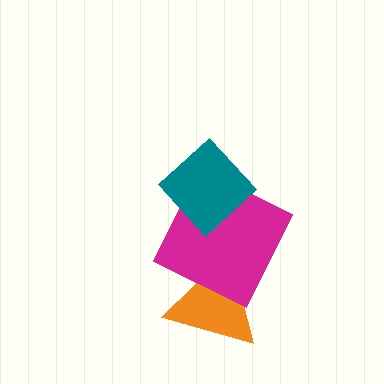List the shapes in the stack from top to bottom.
From top to bottom: the teal diamond, the magenta square, the orange triangle.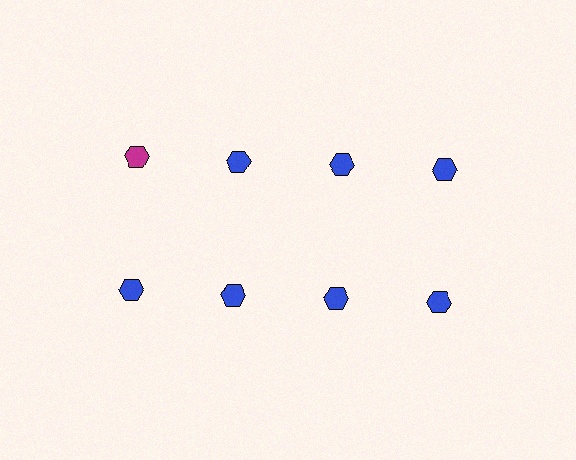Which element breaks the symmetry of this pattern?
The magenta hexagon in the top row, leftmost column breaks the symmetry. All other shapes are blue hexagons.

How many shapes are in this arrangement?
There are 8 shapes arranged in a grid pattern.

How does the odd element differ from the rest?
It has a different color: magenta instead of blue.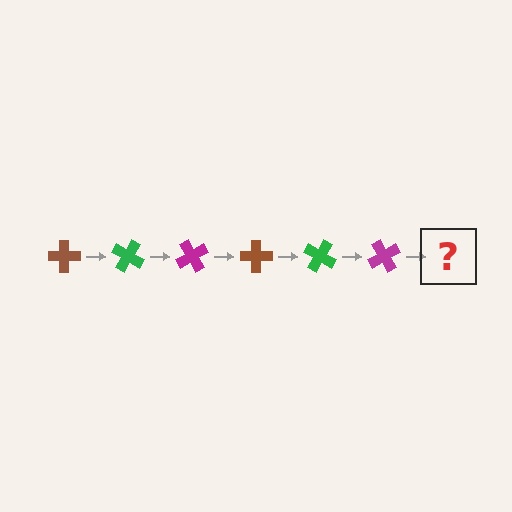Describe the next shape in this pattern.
It should be a brown cross, rotated 180 degrees from the start.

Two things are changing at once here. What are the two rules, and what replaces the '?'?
The two rules are that it rotates 30 degrees each step and the color cycles through brown, green, and magenta. The '?' should be a brown cross, rotated 180 degrees from the start.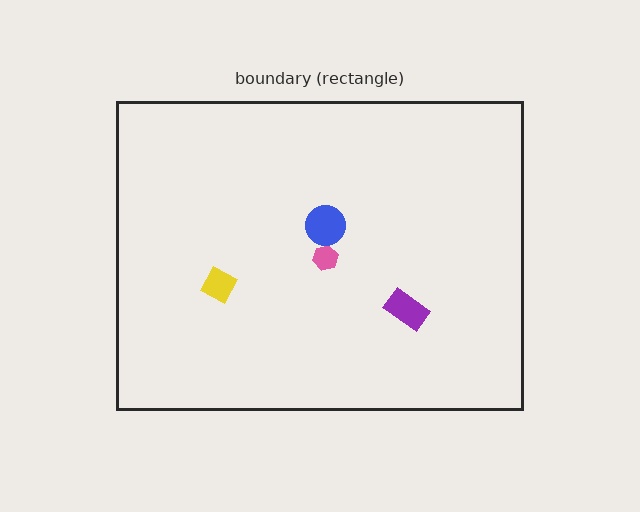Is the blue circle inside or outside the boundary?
Inside.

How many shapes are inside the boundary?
4 inside, 0 outside.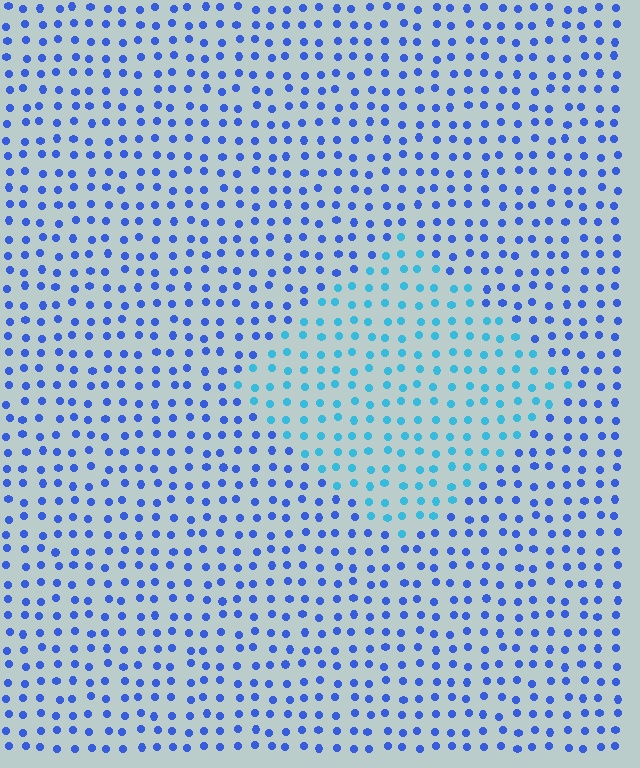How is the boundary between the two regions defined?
The boundary is defined purely by a slight shift in hue (about 35 degrees). Spacing, size, and orientation are identical on both sides.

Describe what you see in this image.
The image is filled with small blue elements in a uniform arrangement. A diamond-shaped region is visible where the elements are tinted to a slightly different hue, forming a subtle color boundary.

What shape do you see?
I see a diamond.